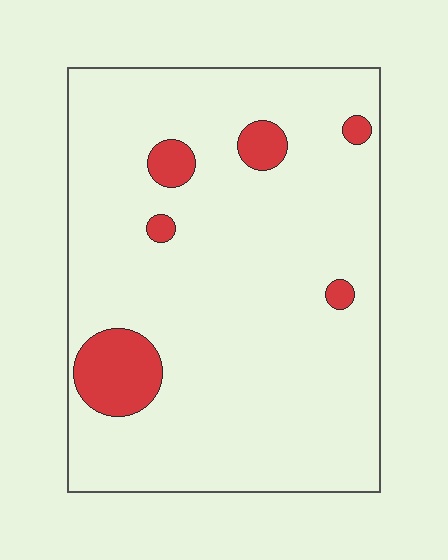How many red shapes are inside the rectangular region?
6.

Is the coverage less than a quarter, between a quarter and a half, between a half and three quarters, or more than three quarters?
Less than a quarter.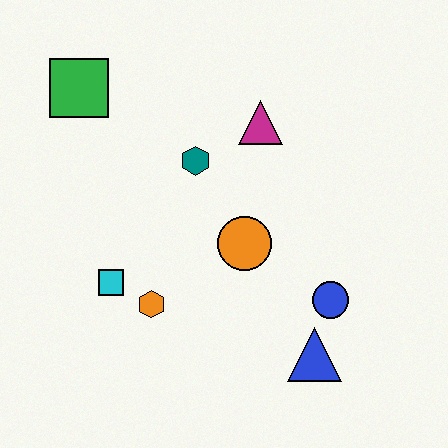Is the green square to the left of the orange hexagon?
Yes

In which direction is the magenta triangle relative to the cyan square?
The magenta triangle is above the cyan square.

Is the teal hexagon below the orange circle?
No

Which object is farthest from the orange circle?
The green square is farthest from the orange circle.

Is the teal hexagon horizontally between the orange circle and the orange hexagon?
Yes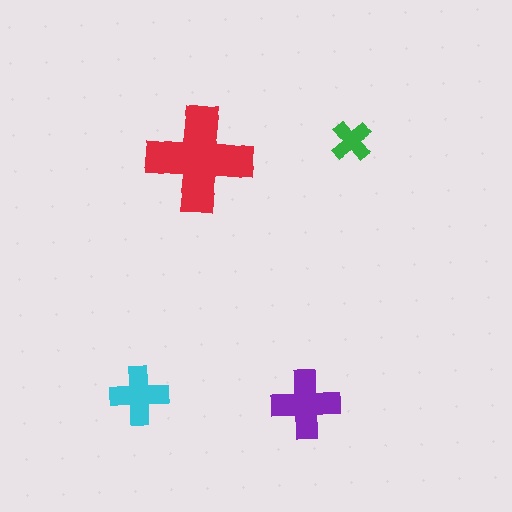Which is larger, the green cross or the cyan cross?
The cyan one.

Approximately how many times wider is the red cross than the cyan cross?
About 2 times wider.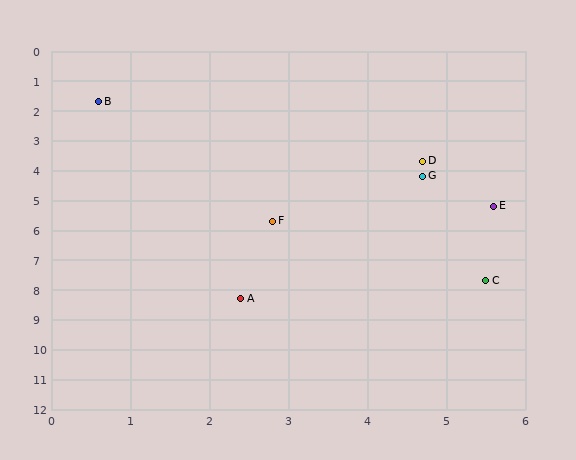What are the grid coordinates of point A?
Point A is at approximately (2.4, 8.3).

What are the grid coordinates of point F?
Point F is at approximately (2.8, 5.7).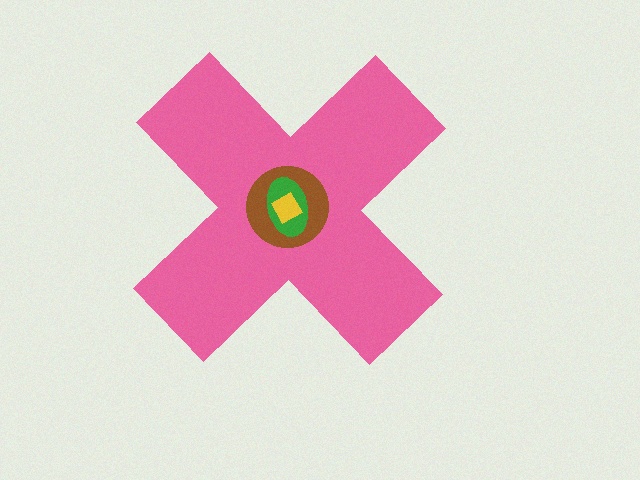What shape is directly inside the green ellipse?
The yellow diamond.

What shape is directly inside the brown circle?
The green ellipse.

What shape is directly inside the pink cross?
The brown circle.